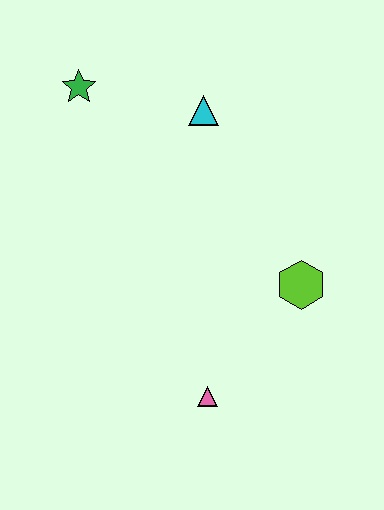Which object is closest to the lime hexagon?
The pink triangle is closest to the lime hexagon.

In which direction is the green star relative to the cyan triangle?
The green star is to the left of the cyan triangle.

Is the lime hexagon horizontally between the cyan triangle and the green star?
No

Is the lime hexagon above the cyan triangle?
No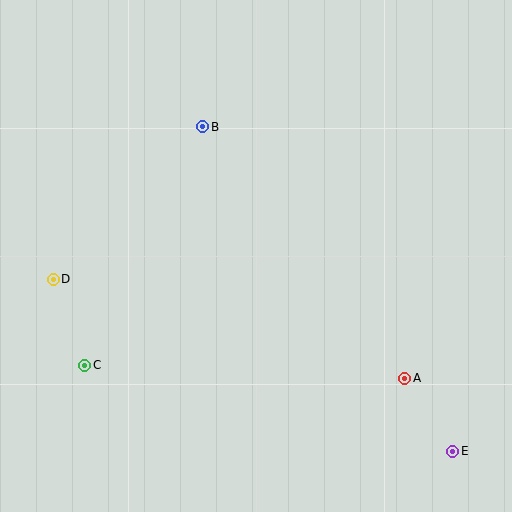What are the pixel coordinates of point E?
Point E is at (453, 451).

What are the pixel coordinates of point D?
Point D is at (53, 279).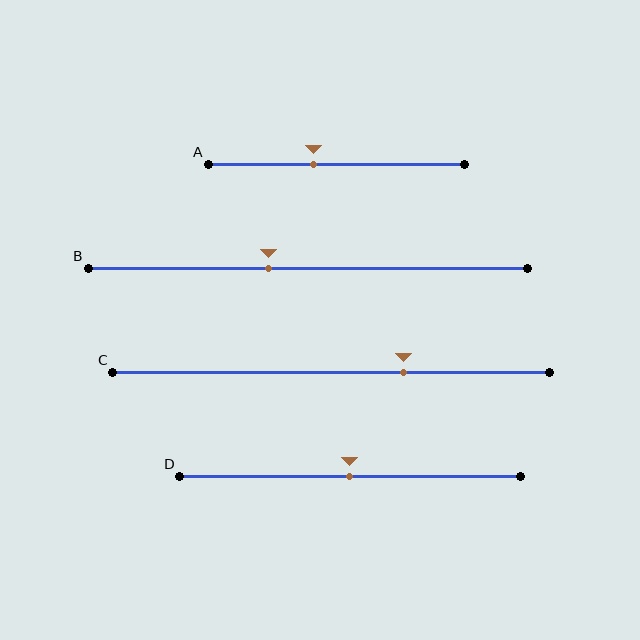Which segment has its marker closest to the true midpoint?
Segment D has its marker closest to the true midpoint.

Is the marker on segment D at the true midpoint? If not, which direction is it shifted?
Yes, the marker on segment D is at the true midpoint.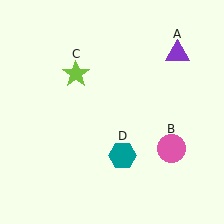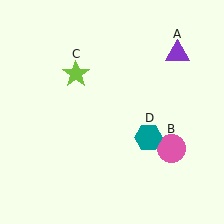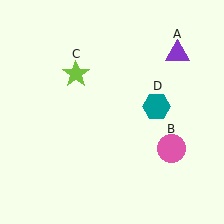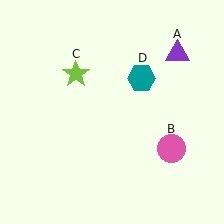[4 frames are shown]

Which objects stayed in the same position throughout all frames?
Purple triangle (object A) and pink circle (object B) and lime star (object C) remained stationary.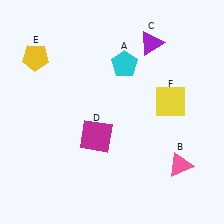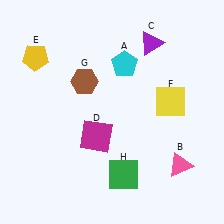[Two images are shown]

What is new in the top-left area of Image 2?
A brown hexagon (G) was added in the top-left area of Image 2.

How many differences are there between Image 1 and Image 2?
There are 2 differences between the two images.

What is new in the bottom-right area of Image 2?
A green square (H) was added in the bottom-right area of Image 2.